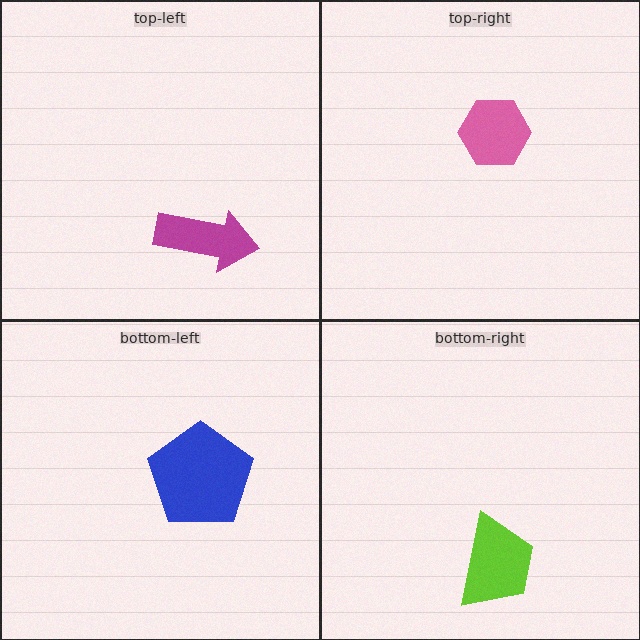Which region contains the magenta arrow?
The top-left region.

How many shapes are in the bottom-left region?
1.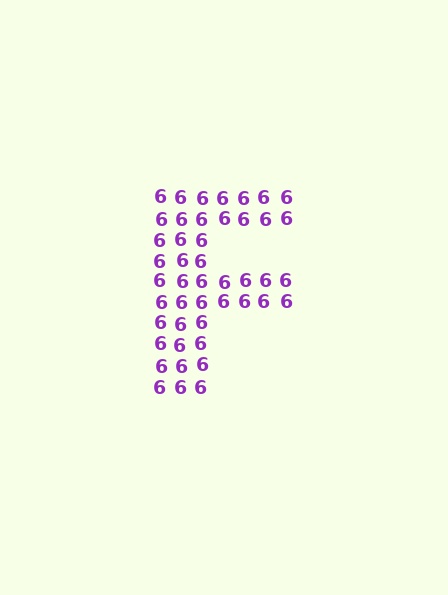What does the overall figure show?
The overall figure shows the letter F.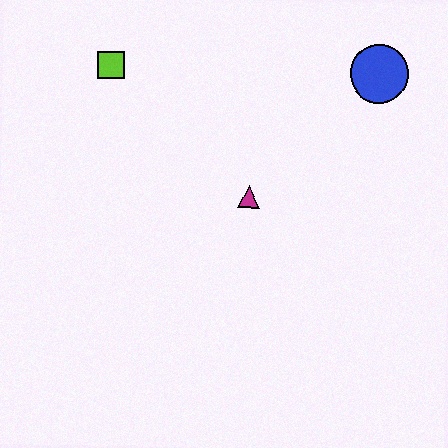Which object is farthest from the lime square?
The blue circle is farthest from the lime square.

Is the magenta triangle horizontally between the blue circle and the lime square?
Yes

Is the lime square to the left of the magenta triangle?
Yes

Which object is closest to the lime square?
The magenta triangle is closest to the lime square.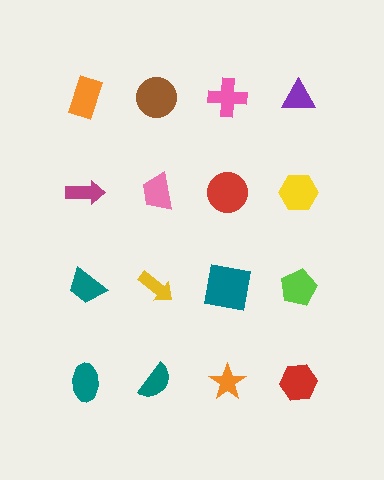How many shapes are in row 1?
4 shapes.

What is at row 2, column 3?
A red circle.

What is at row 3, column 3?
A teal square.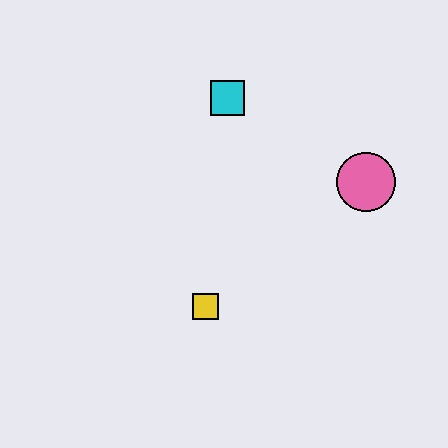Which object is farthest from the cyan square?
The yellow square is farthest from the cyan square.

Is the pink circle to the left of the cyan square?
No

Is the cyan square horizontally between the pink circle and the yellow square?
Yes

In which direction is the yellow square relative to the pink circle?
The yellow square is to the left of the pink circle.